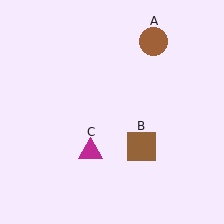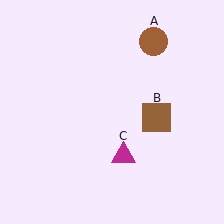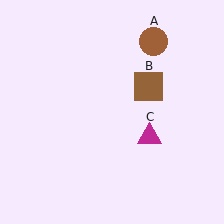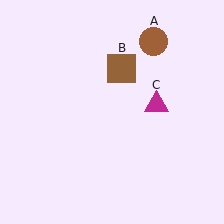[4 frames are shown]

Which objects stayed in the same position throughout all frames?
Brown circle (object A) remained stationary.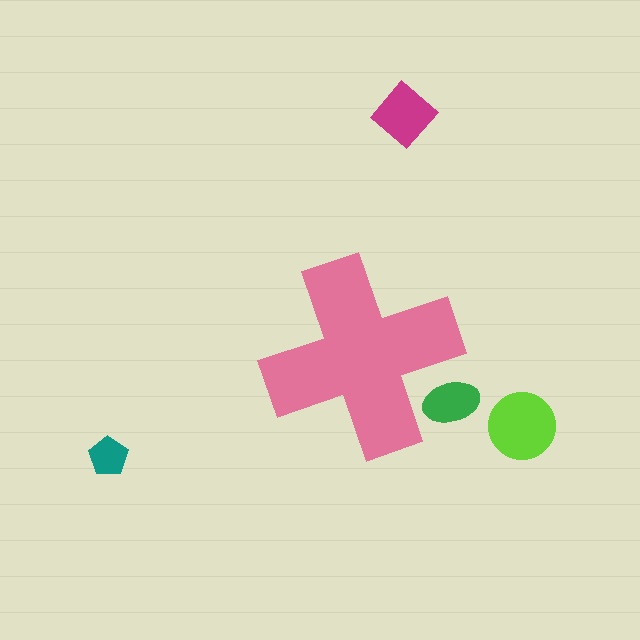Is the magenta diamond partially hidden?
No, the magenta diamond is fully visible.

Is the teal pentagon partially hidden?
No, the teal pentagon is fully visible.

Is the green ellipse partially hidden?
Yes, the green ellipse is partially hidden behind the pink cross.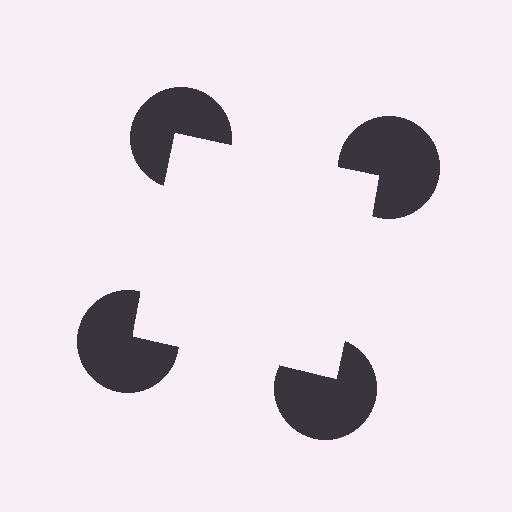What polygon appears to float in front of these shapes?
An illusory square — its edges are inferred from the aligned wedge cuts in the pac-man discs, not physically drawn.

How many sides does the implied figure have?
4 sides.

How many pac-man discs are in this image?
There are 4 — one at each vertex of the illusory square.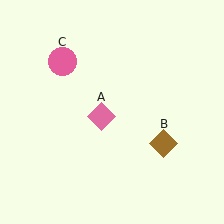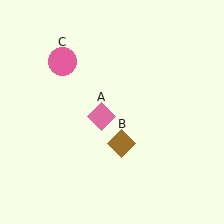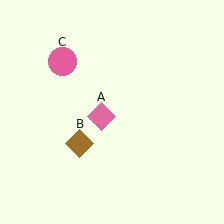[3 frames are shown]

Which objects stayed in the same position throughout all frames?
Pink diamond (object A) and pink circle (object C) remained stationary.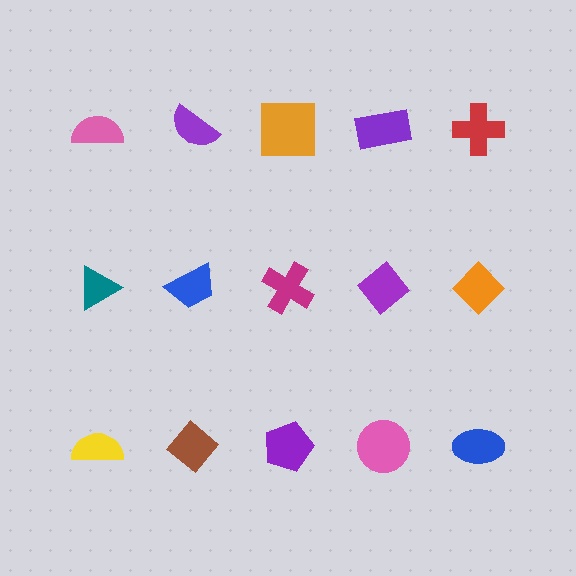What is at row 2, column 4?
A purple diamond.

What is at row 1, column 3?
An orange square.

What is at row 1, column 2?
A purple semicircle.